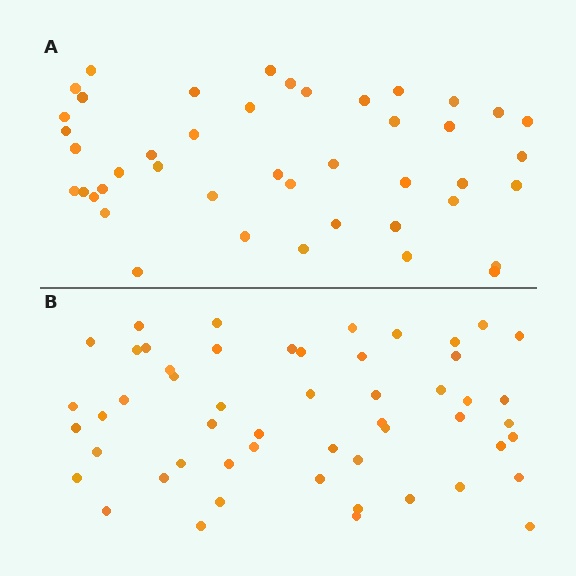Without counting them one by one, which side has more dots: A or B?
Region B (the bottom region) has more dots.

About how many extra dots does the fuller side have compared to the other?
Region B has roughly 8 or so more dots than region A.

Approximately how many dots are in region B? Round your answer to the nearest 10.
About 50 dots. (The exact count is 53, which rounds to 50.)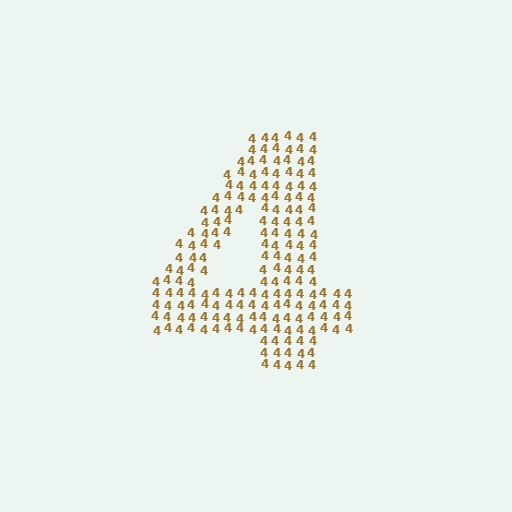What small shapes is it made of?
It is made of small digit 4's.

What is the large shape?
The large shape is the digit 4.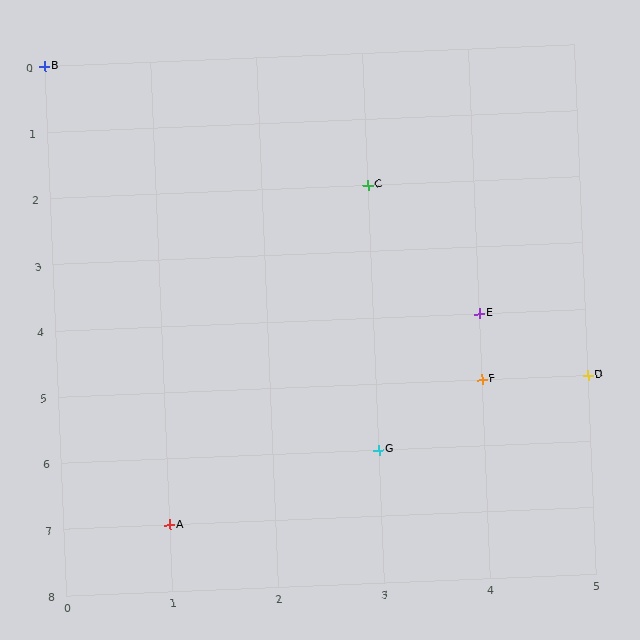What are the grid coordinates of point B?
Point B is at grid coordinates (0, 0).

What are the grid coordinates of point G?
Point G is at grid coordinates (3, 6).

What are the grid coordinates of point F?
Point F is at grid coordinates (4, 5).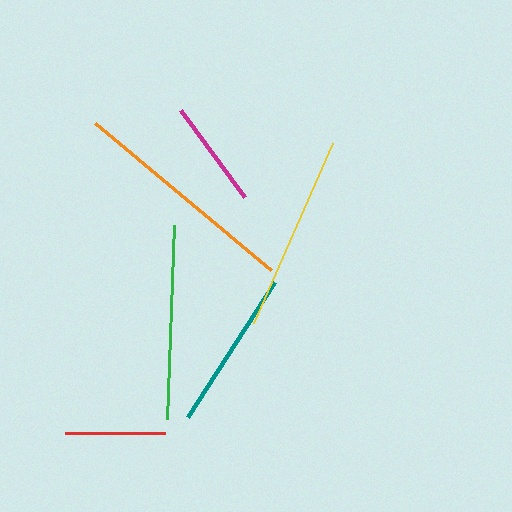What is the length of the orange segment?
The orange segment is approximately 229 pixels long.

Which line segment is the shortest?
The red line is the shortest at approximately 100 pixels.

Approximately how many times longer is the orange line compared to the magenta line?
The orange line is approximately 2.1 times the length of the magenta line.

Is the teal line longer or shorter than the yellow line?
The yellow line is longer than the teal line.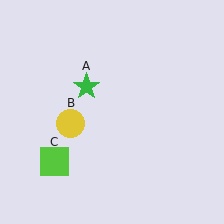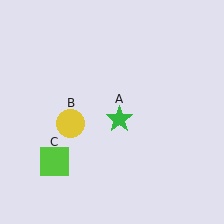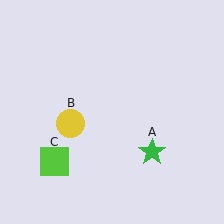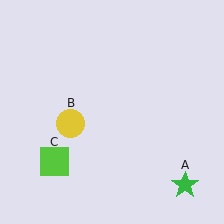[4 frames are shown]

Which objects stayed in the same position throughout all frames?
Yellow circle (object B) and lime square (object C) remained stationary.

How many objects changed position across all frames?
1 object changed position: green star (object A).